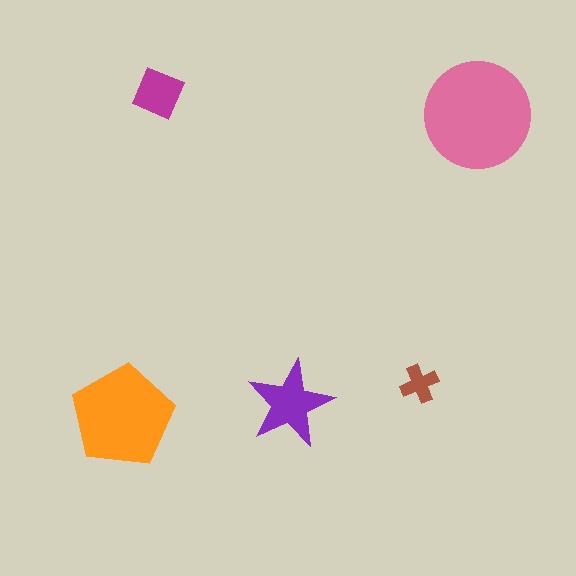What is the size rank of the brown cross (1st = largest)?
5th.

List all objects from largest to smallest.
The pink circle, the orange pentagon, the purple star, the magenta square, the brown cross.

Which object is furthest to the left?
The orange pentagon is leftmost.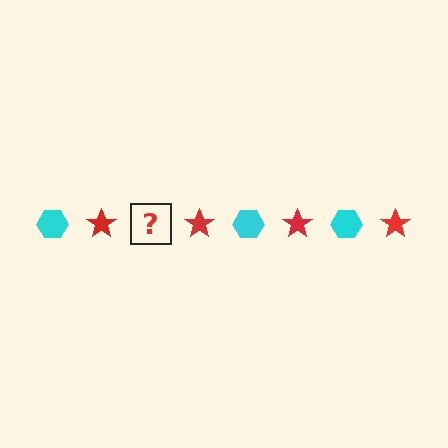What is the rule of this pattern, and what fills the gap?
The rule is that the pattern alternates between cyan hexagon and red star. The gap should be filled with a cyan hexagon.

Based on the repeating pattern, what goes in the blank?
The blank should be a cyan hexagon.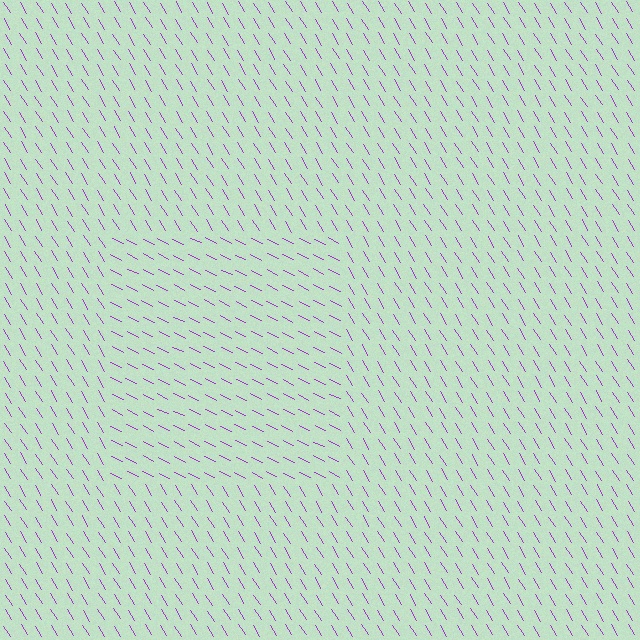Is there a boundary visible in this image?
Yes, there is a texture boundary formed by a change in line orientation.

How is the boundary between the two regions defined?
The boundary is defined purely by a change in line orientation (approximately 32 degrees difference). All lines are the same color and thickness.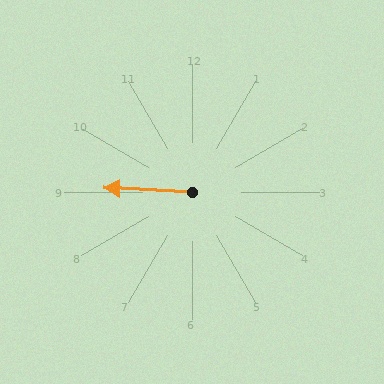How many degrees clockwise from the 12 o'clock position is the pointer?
Approximately 273 degrees.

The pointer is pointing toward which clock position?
Roughly 9 o'clock.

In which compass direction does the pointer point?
West.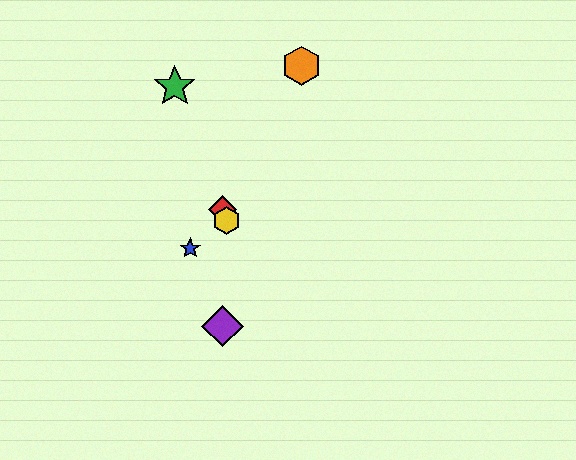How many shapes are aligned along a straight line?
3 shapes (the red diamond, the green star, the yellow hexagon) are aligned along a straight line.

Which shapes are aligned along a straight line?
The red diamond, the green star, the yellow hexagon are aligned along a straight line.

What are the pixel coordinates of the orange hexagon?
The orange hexagon is at (302, 66).